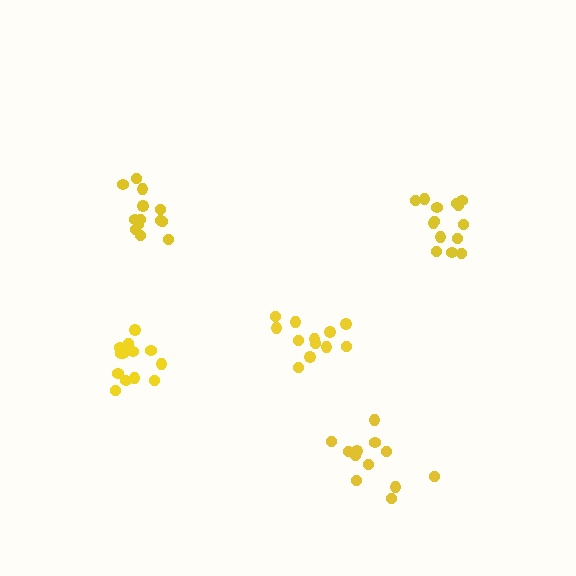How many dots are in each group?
Group 1: 14 dots, Group 2: 13 dots, Group 3: 12 dots, Group 4: 13 dots, Group 5: 12 dots (64 total).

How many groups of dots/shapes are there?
There are 5 groups.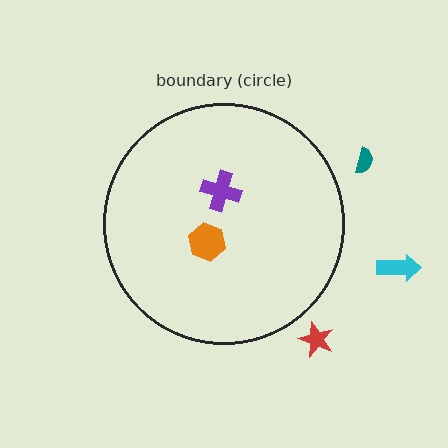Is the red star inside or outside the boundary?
Outside.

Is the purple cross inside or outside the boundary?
Inside.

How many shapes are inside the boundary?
2 inside, 3 outside.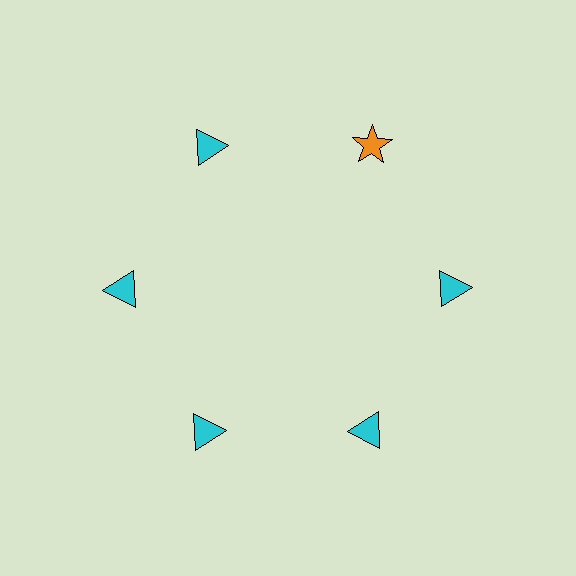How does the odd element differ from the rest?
It differs in both color (orange instead of cyan) and shape (star instead of triangle).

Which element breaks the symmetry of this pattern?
The orange star at roughly the 1 o'clock position breaks the symmetry. All other shapes are cyan triangles.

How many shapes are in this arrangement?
There are 6 shapes arranged in a ring pattern.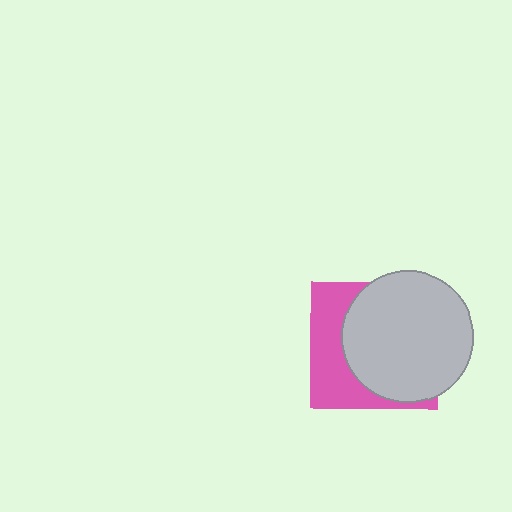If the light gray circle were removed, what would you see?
You would see the complete pink square.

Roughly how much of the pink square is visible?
A small part of it is visible (roughly 36%).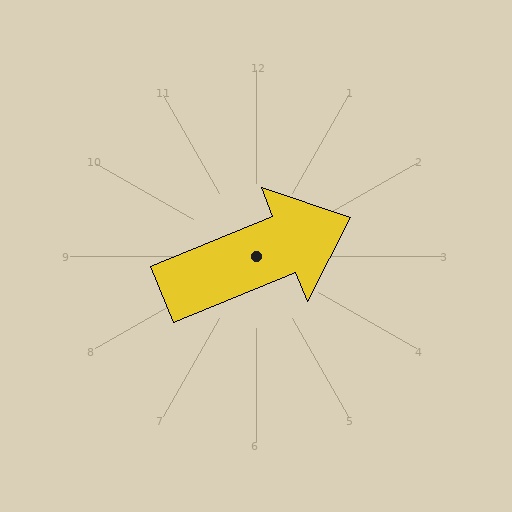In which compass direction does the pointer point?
East.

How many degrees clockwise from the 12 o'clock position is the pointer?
Approximately 68 degrees.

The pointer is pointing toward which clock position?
Roughly 2 o'clock.